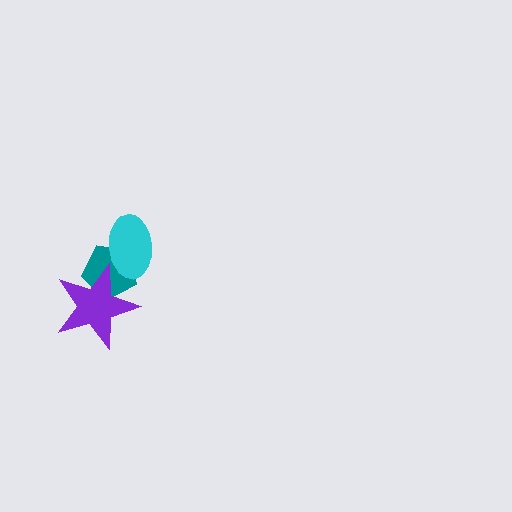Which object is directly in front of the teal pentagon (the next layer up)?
The cyan ellipse is directly in front of the teal pentagon.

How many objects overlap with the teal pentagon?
2 objects overlap with the teal pentagon.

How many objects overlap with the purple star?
2 objects overlap with the purple star.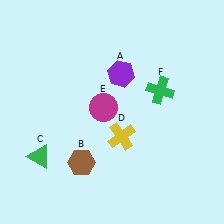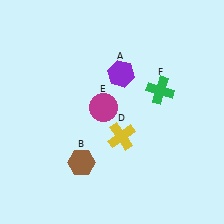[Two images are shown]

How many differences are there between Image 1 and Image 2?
There is 1 difference between the two images.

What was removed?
The green triangle (C) was removed in Image 2.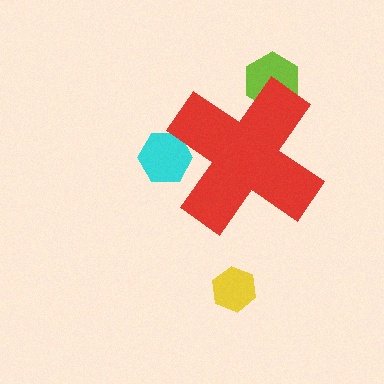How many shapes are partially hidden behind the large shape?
2 shapes are partially hidden.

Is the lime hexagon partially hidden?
Yes, the lime hexagon is partially hidden behind the red cross.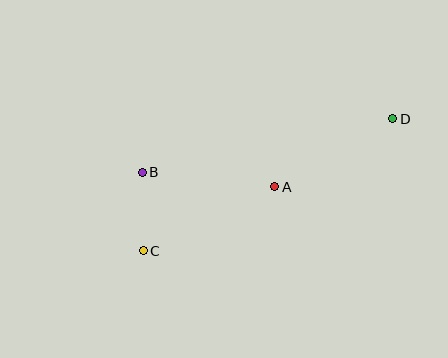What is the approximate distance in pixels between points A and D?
The distance between A and D is approximately 136 pixels.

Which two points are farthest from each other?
Points C and D are farthest from each other.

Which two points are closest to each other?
Points B and C are closest to each other.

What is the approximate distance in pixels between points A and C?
The distance between A and C is approximately 146 pixels.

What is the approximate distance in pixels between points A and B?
The distance between A and B is approximately 134 pixels.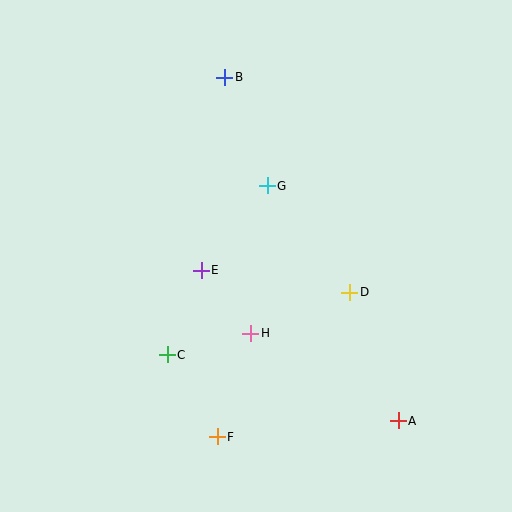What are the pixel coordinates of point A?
Point A is at (398, 421).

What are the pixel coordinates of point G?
Point G is at (267, 186).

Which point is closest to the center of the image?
Point E at (201, 270) is closest to the center.